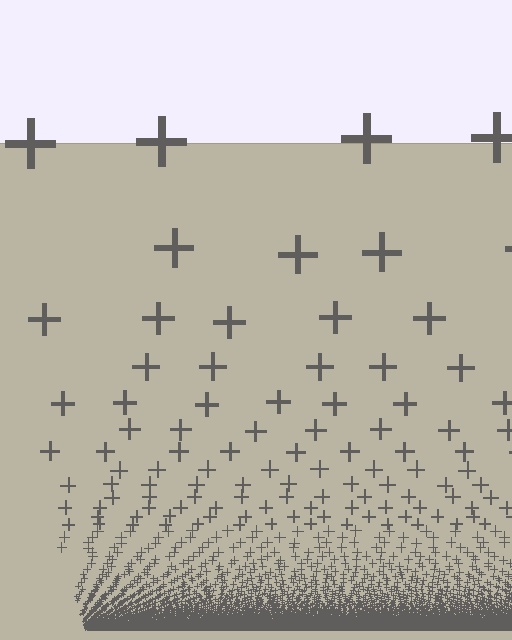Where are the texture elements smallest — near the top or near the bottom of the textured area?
Near the bottom.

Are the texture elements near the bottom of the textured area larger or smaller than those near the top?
Smaller. The gradient is inverted — elements near the bottom are smaller and denser.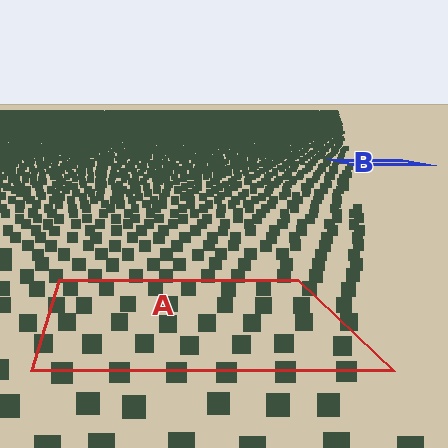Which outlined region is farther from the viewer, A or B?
Region B is farther from the viewer — the texture elements inside it appear smaller and more densely packed.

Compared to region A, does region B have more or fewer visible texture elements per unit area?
Region B has more texture elements per unit area — they are packed more densely because it is farther away.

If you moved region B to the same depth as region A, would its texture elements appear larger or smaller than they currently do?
They would appear larger. At a closer depth, the same texture elements are projected at a bigger on-screen size.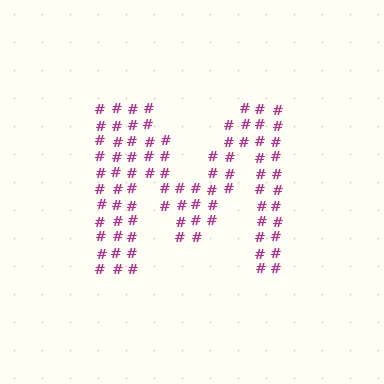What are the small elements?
The small elements are hash symbols.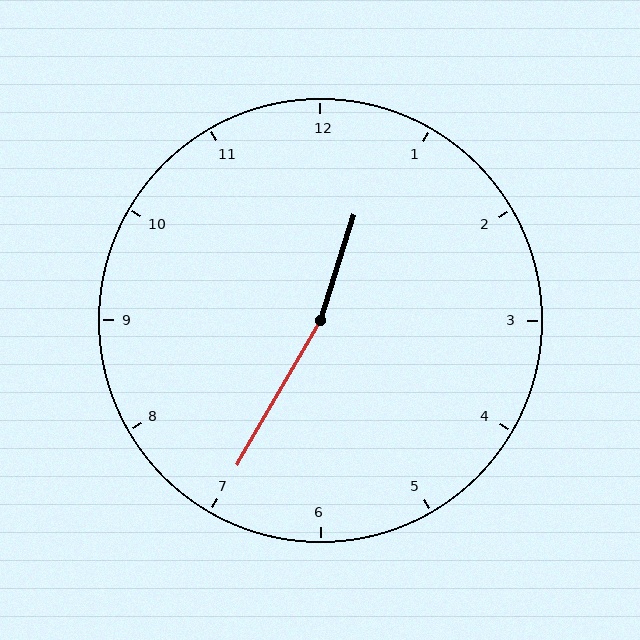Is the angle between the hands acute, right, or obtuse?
It is obtuse.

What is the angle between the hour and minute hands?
Approximately 168 degrees.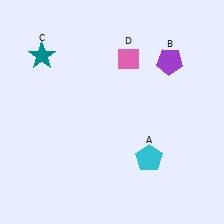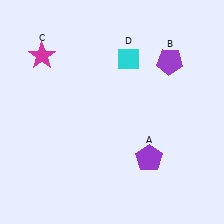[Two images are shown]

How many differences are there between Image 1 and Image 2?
There are 3 differences between the two images.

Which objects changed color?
A changed from cyan to purple. C changed from teal to magenta. D changed from pink to cyan.